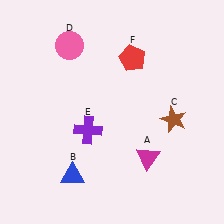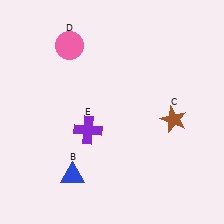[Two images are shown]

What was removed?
The magenta triangle (A), the red pentagon (F) were removed in Image 2.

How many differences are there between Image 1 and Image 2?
There are 2 differences between the two images.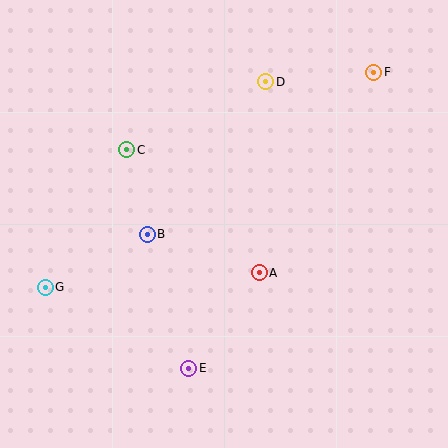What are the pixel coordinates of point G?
Point G is at (45, 287).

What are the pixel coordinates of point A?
Point A is at (259, 273).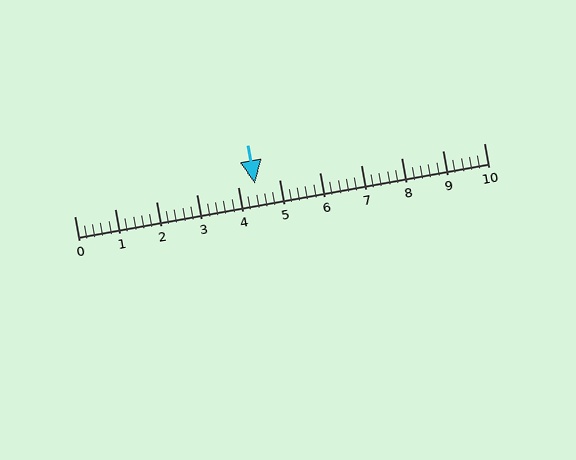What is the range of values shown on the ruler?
The ruler shows values from 0 to 10.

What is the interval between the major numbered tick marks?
The major tick marks are spaced 1 units apart.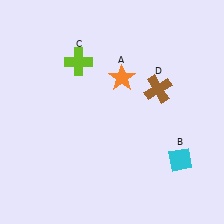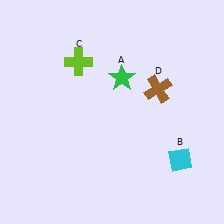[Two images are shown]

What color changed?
The star (A) changed from orange in Image 1 to green in Image 2.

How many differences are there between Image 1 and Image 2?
There is 1 difference between the two images.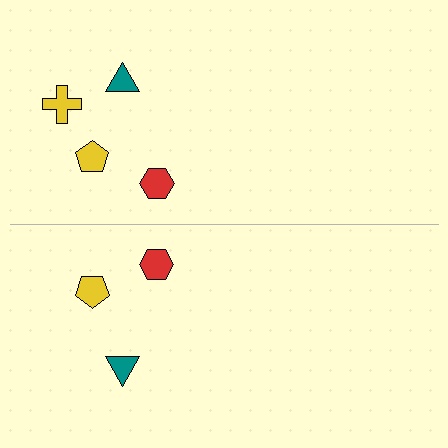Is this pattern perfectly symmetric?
No, the pattern is not perfectly symmetric. A yellow cross is missing from the bottom side.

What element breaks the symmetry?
A yellow cross is missing from the bottom side.